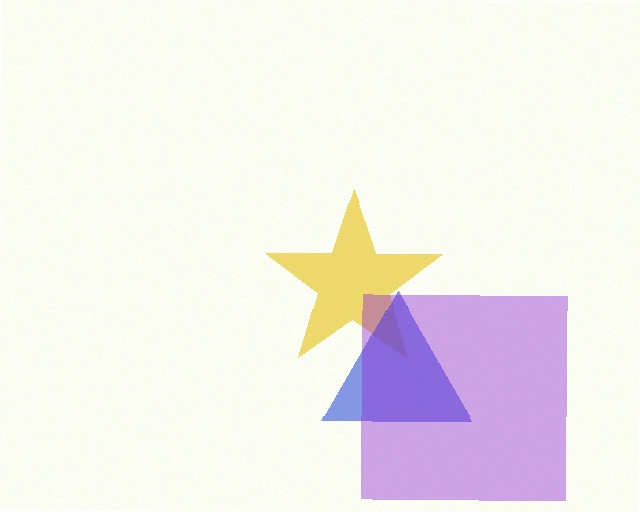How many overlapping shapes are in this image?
There are 3 overlapping shapes in the image.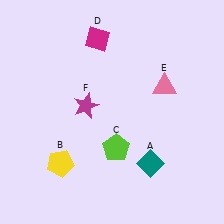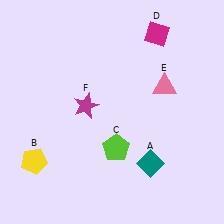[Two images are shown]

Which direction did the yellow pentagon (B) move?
The yellow pentagon (B) moved left.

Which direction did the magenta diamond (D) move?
The magenta diamond (D) moved right.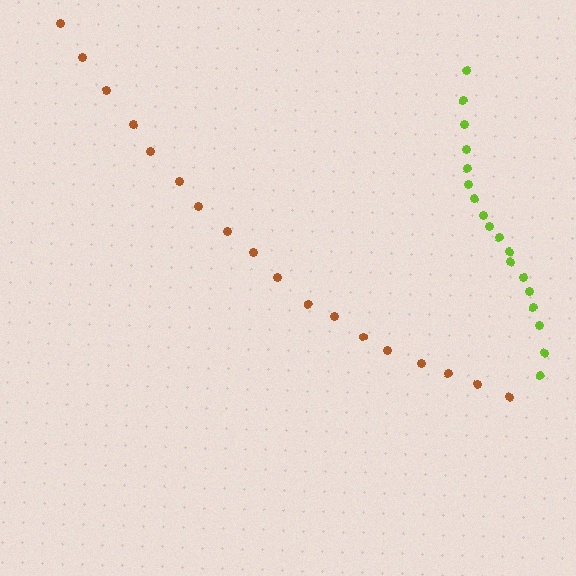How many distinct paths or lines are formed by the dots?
There are 2 distinct paths.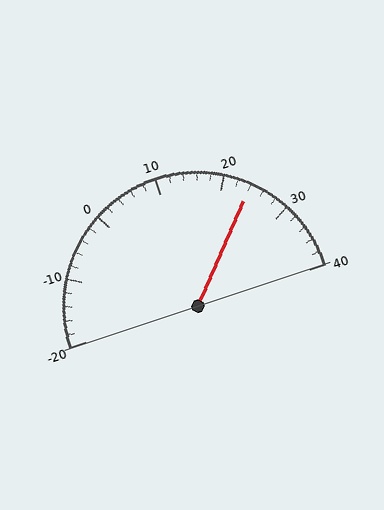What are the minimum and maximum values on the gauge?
The gauge ranges from -20 to 40.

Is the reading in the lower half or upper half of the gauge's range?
The reading is in the upper half of the range (-20 to 40).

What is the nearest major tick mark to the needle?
The nearest major tick mark is 20.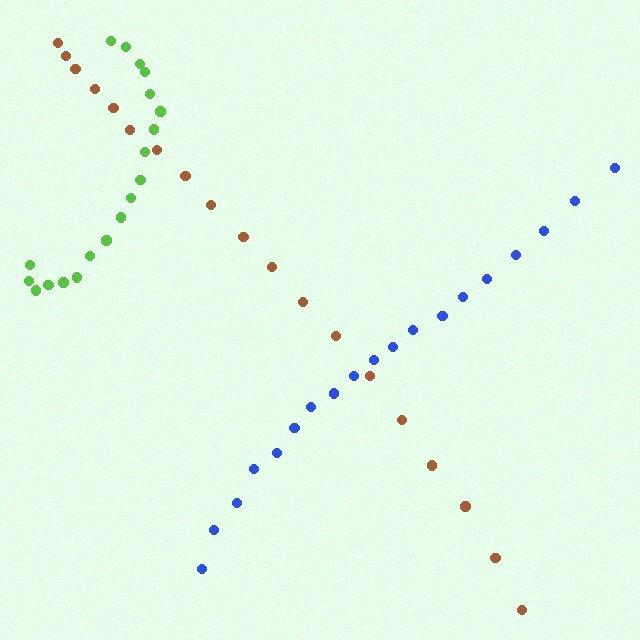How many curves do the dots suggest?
There are 3 distinct paths.